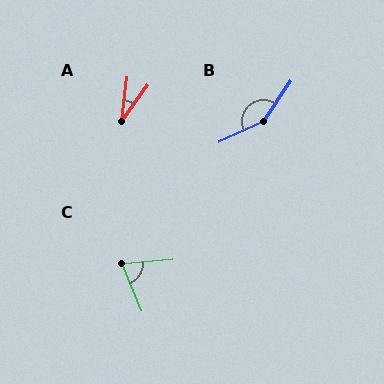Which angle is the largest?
B, at approximately 150 degrees.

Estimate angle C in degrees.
Approximately 73 degrees.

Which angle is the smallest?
A, at approximately 28 degrees.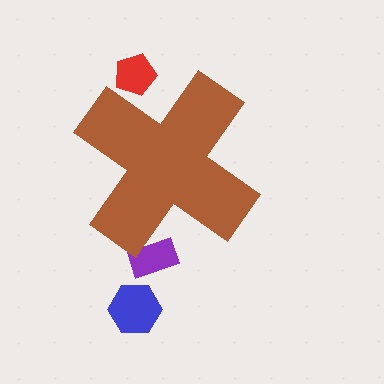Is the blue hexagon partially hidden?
No, the blue hexagon is fully visible.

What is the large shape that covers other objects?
A brown cross.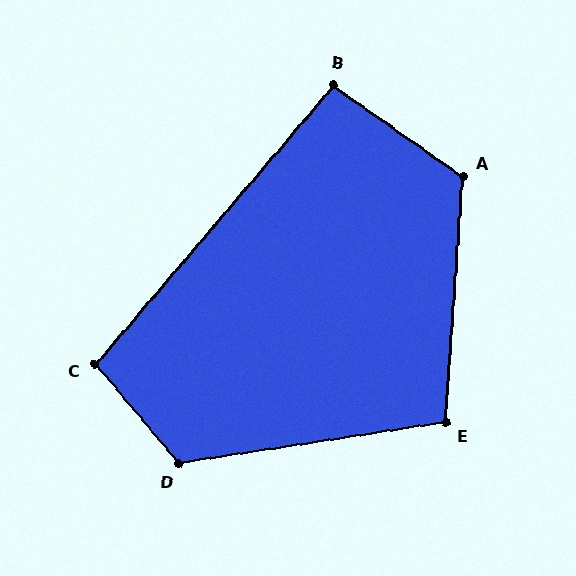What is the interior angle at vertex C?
Approximately 100 degrees (obtuse).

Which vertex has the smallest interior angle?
B, at approximately 95 degrees.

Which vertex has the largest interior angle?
A, at approximately 121 degrees.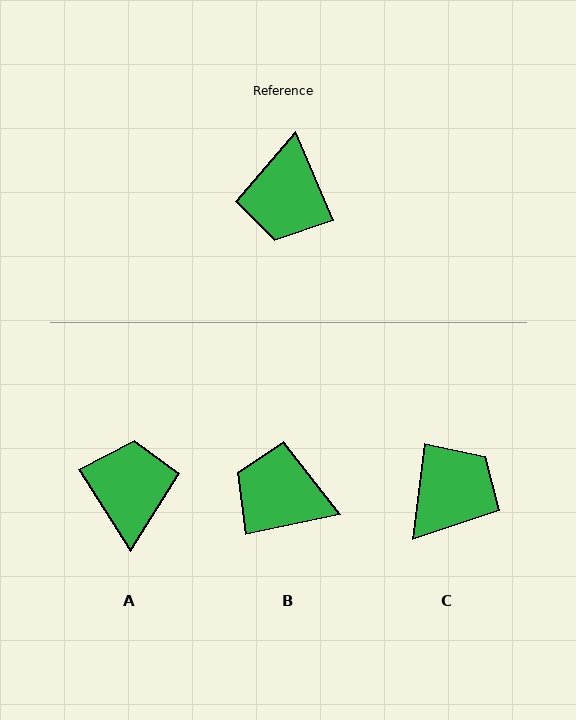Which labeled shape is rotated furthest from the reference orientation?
A, about 171 degrees away.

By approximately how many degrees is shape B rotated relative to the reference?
Approximately 101 degrees clockwise.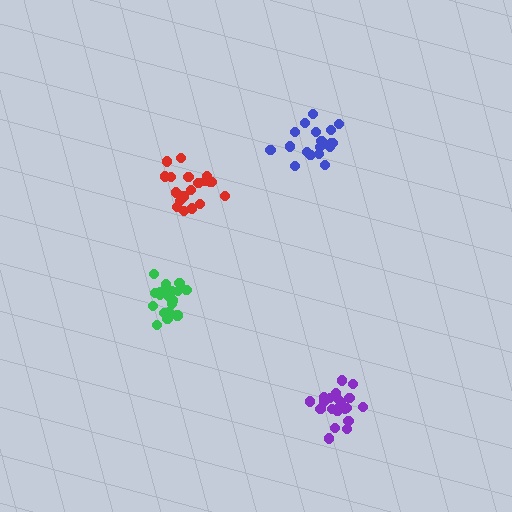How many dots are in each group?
Group 1: 20 dots, Group 2: 20 dots, Group 3: 21 dots, Group 4: 19 dots (80 total).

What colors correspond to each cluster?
The clusters are colored: blue, green, purple, red.